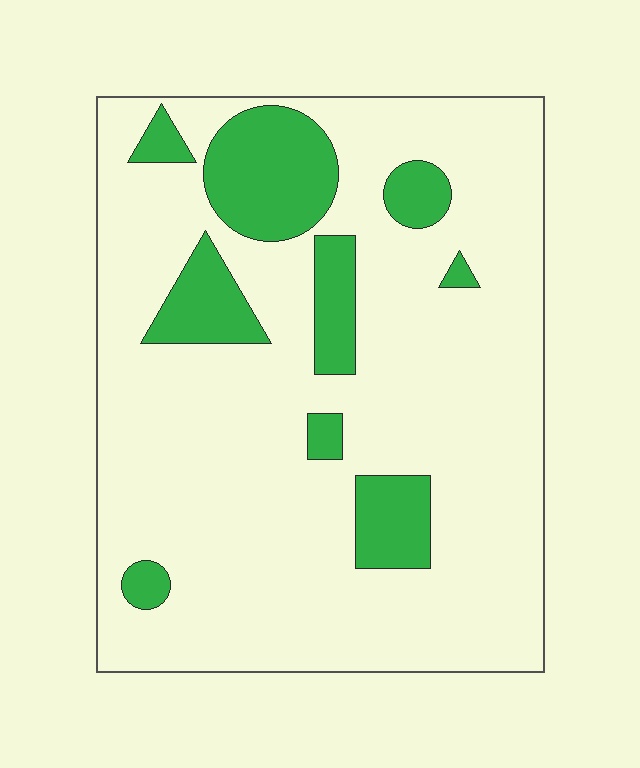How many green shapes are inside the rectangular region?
9.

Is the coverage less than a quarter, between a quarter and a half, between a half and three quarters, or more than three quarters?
Less than a quarter.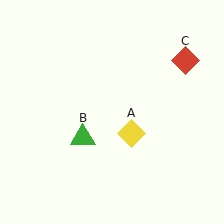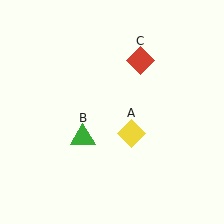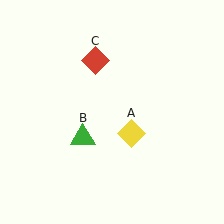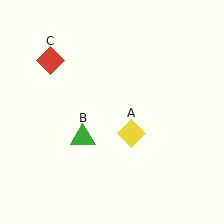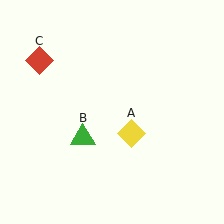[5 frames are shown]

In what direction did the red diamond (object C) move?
The red diamond (object C) moved left.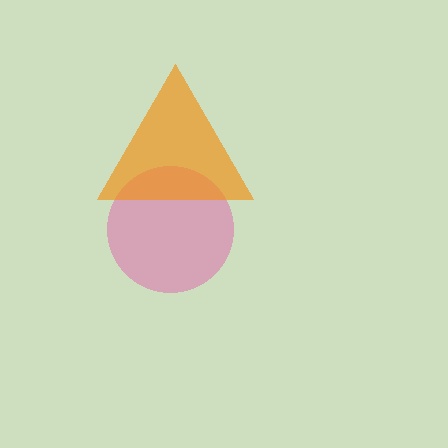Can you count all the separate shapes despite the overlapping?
Yes, there are 2 separate shapes.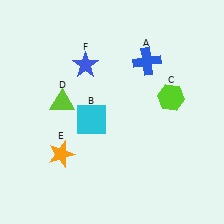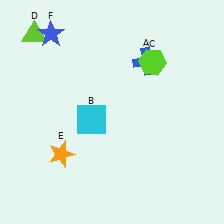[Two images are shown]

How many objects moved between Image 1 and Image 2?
3 objects moved between the two images.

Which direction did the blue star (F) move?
The blue star (F) moved left.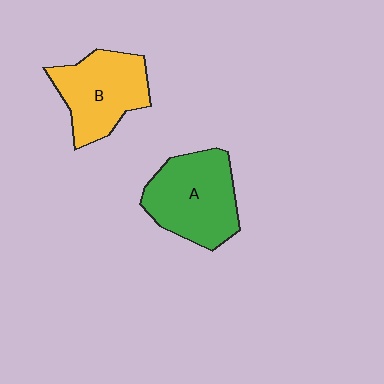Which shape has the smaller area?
Shape B (yellow).